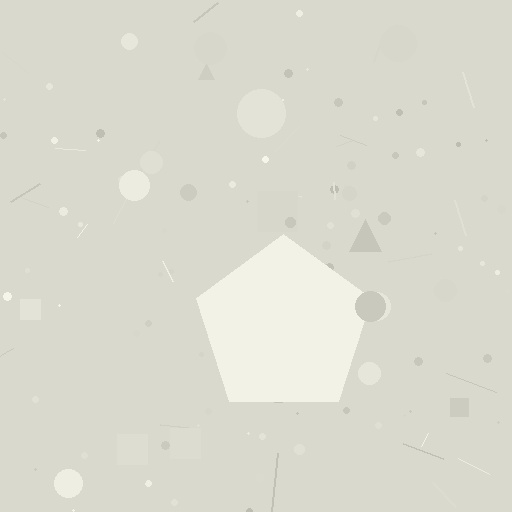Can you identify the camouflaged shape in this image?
The camouflaged shape is a pentagon.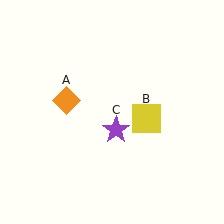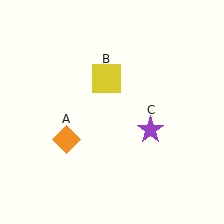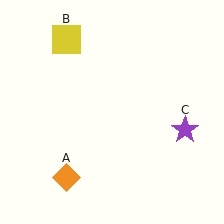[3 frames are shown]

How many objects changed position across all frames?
3 objects changed position: orange diamond (object A), yellow square (object B), purple star (object C).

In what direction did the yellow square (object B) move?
The yellow square (object B) moved up and to the left.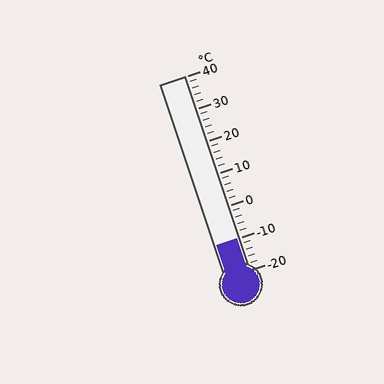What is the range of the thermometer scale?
The thermometer scale ranges from -20°C to 40°C.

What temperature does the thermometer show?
The thermometer shows approximately -10°C.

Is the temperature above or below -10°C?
The temperature is at -10°C.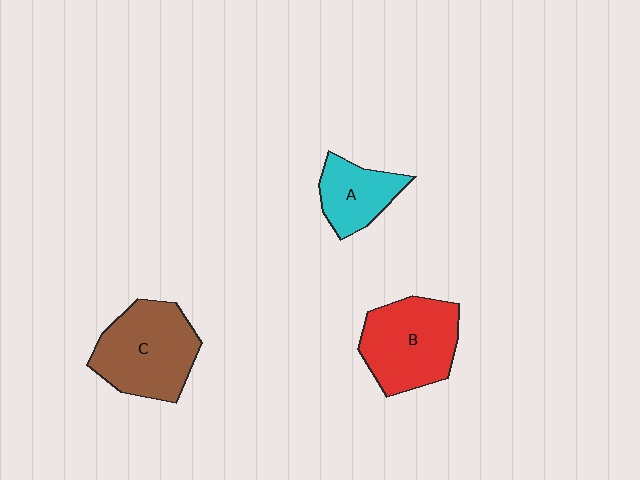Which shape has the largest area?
Shape C (brown).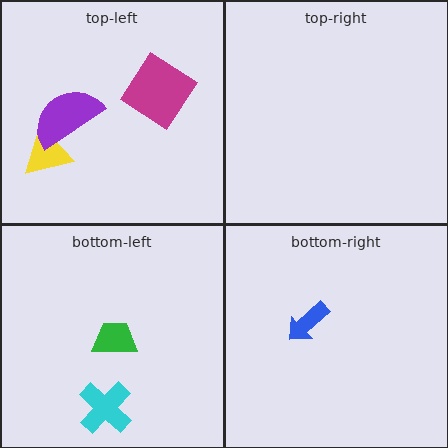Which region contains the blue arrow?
The bottom-right region.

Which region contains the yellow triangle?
The top-left region.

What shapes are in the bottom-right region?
The blue arrow.